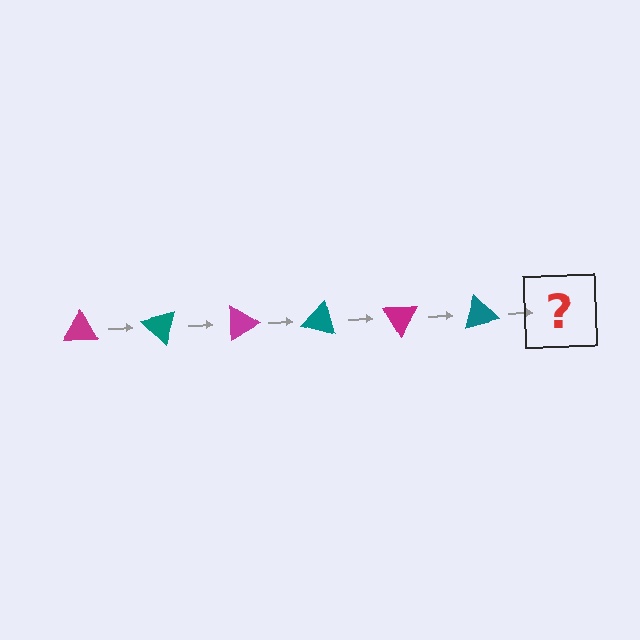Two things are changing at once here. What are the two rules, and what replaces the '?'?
The two rules are that it rotates 45 degrees each step and the color cycles through magenta and teal. The '?' should be a magenta triangle, rotated 270 degrees from the start.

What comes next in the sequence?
The next element should be a magenta triangle, rotated 270 degrees from the start.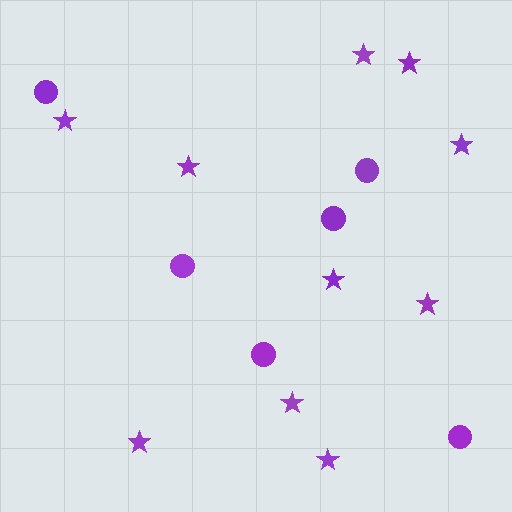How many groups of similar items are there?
There are 2 groups: one group of circles (6) and one group of stars (10).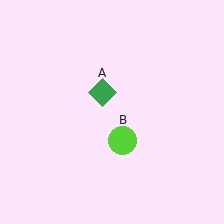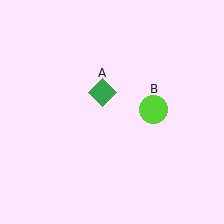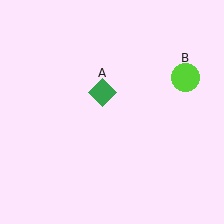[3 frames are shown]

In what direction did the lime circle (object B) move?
The lime circle (object B) moved up and to the right.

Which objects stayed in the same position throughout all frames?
Green diamond (object A) remained stationary.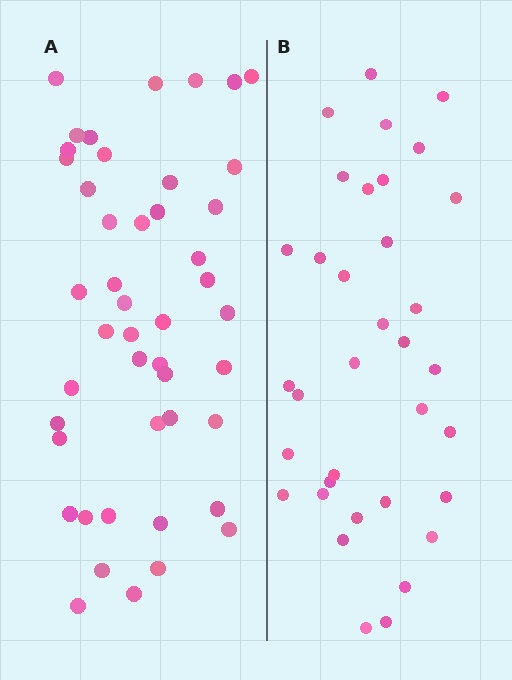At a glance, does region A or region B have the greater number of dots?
Region A (the left region) has more dots.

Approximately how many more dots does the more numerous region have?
Region A has roughly 12 or so more dots than region B.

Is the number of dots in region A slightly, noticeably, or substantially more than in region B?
Region A has noticeably more, but not dramatically so. The ratio is roughly 1.3 to 1.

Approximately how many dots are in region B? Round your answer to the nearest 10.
About 40 dots. (The exact count is 35, which rounds to 40.)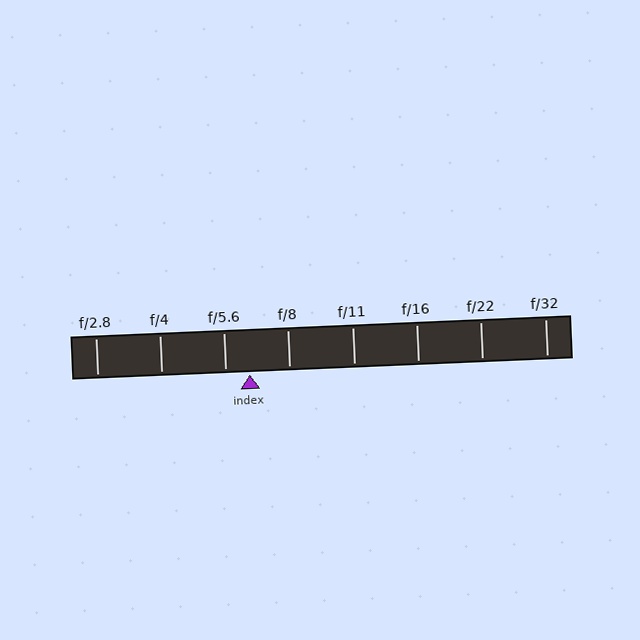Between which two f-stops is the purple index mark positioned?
The index mark is between f/5.6 and f/8.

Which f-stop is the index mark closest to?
The index mark is closest to f/5.6.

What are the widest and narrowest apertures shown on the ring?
The widest aperture shown is f/2.8 and the narrowest is f/32.